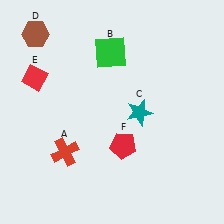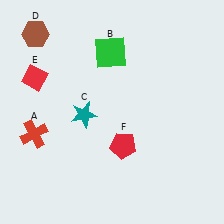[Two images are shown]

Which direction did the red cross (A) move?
The red cross (A) moved left.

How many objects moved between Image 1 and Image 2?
2 objects moved between the two images.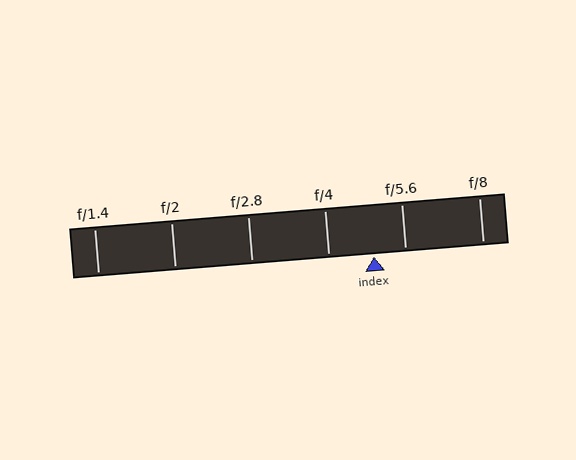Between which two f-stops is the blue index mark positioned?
The index mark is between f/4 and f/5.6.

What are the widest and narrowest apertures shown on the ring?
The widest aperture shown is f/1.4 and the narrowest is f/8.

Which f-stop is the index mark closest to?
The index mark is closest to f/5.6.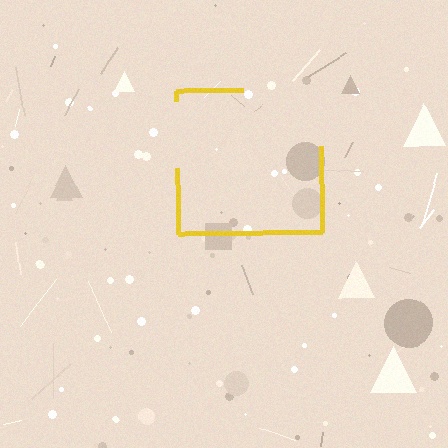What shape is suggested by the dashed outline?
The dashed outline suggests a square.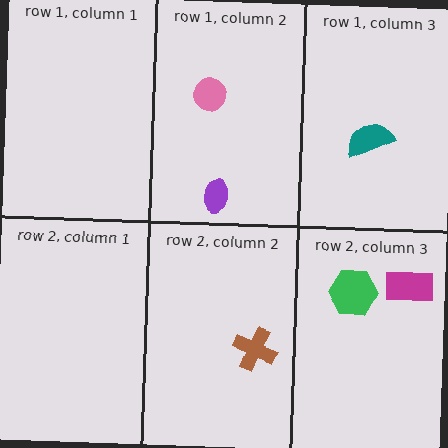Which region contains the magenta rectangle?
The row 2, column 3 region.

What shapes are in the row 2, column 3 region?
The magenta rectangle, the green hexagon.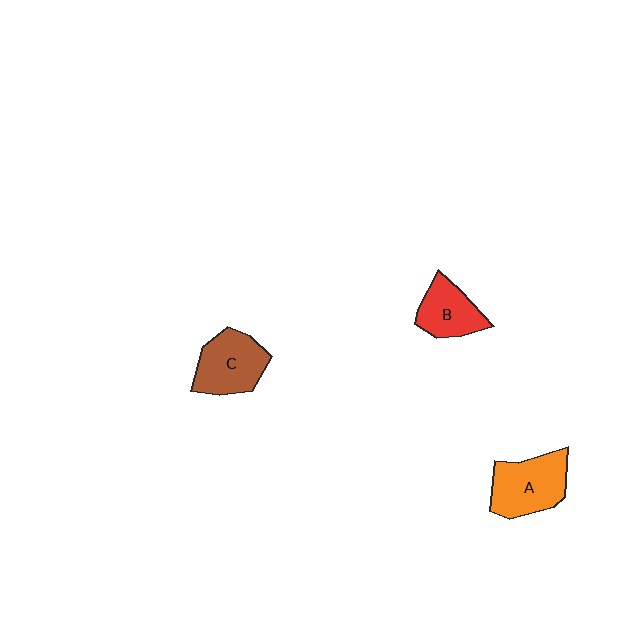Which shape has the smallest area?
Shape B (red).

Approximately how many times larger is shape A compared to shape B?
Approximately 1.3 times.